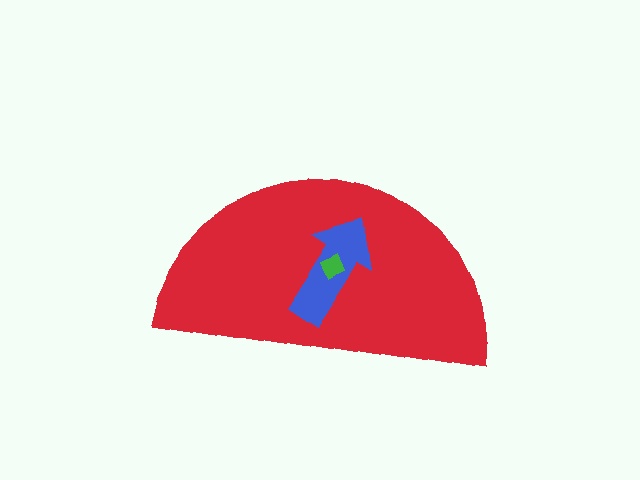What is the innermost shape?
The green diamond.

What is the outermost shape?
The red semicircle.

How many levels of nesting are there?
3.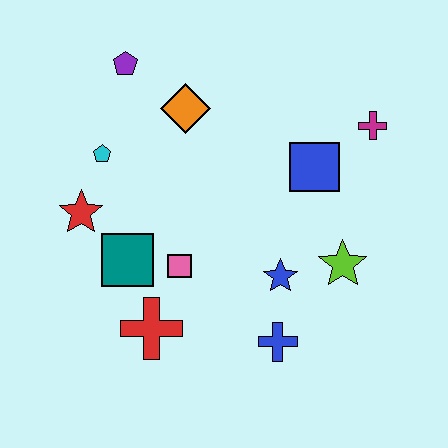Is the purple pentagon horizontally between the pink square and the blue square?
No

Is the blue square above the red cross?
Yes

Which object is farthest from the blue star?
The purple pentagon is farthest from the blue star.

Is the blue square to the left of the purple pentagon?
No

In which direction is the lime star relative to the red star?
The lime star is to the right of the red star.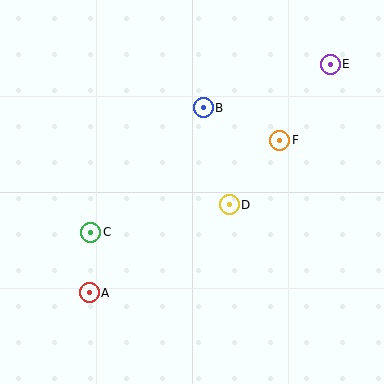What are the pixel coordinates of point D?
Point D is at (229, 205).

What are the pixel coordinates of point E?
Point E is at (330, 64).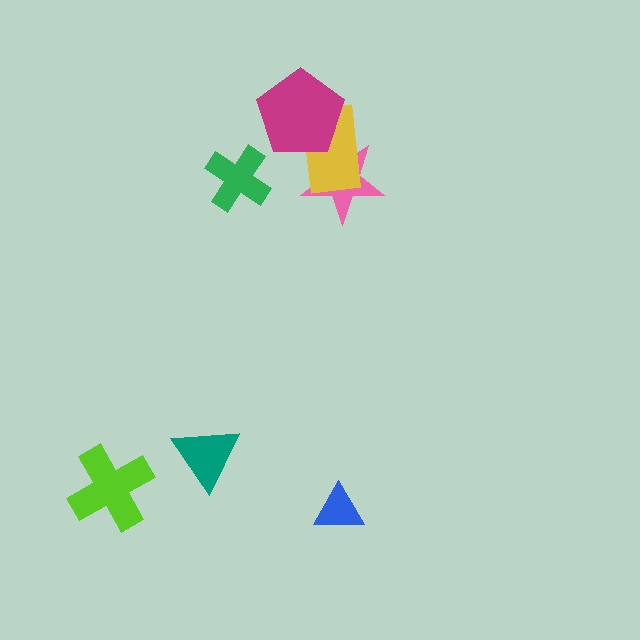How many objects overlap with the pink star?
2 objects overlap with the pink star.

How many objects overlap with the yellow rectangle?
2 objects overlap with the yellow rectangle.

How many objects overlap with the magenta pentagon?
2 objects overlap with the magenta pentagon.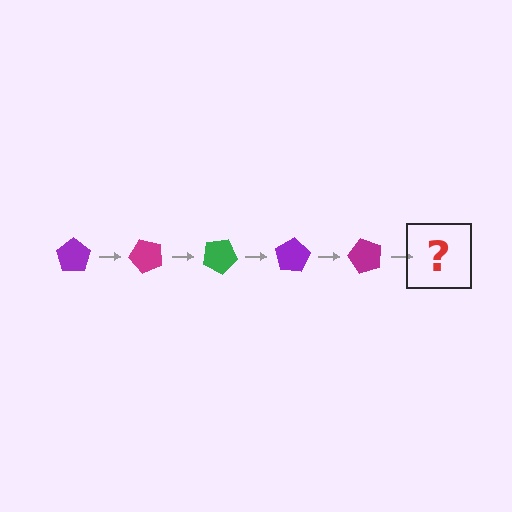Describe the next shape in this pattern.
It should be a green pentagon, rotated 250 degrees from the start.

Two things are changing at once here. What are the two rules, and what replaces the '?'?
The two rules are that it rotates 50 degrees each step and the color cycles through purple, magenta, and green. The '?' should be a green pentagon, rotated 250 degrees from the start.